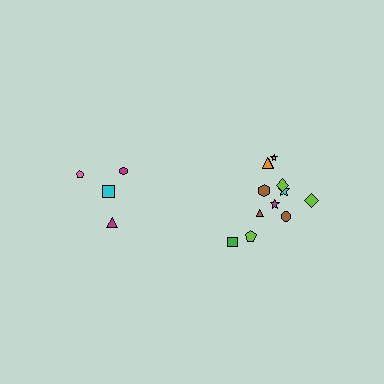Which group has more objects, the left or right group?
The right group.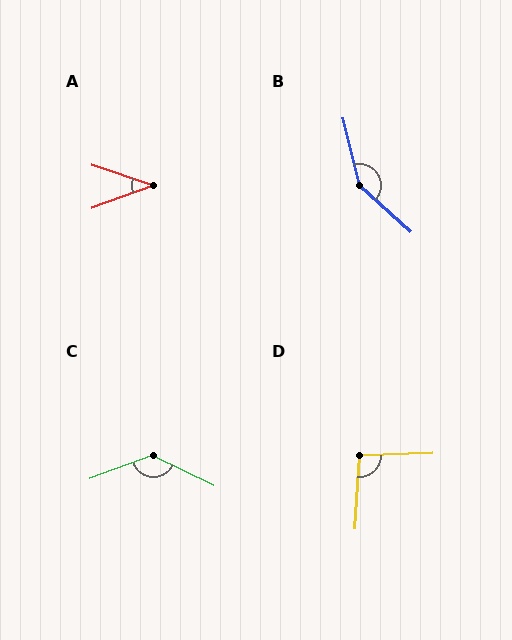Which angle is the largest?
B, at approximately 146 degrees.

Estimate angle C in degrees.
Approximately 134 degrees.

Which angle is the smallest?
A, at approximately 39 degrees.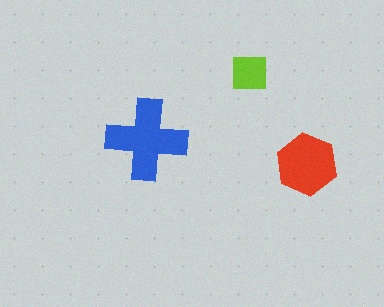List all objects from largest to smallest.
The blue cross, the red hexagon, the lime square.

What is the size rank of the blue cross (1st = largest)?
1st.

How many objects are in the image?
There are 3 objects in the image.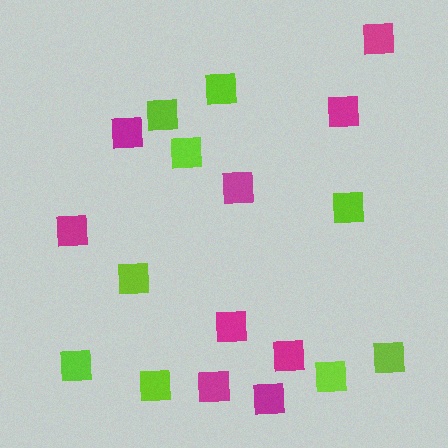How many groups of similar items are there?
There are 2 groups: one group of lime squares (9) and one group of magenta squares (9).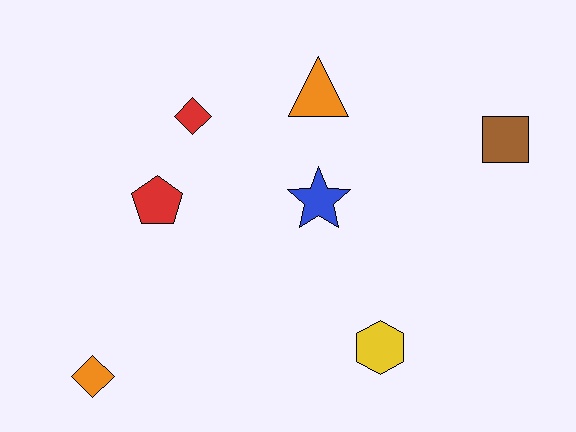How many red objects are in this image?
There are 2 red objects.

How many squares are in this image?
There is 1 square.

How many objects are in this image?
There are 7 objects.